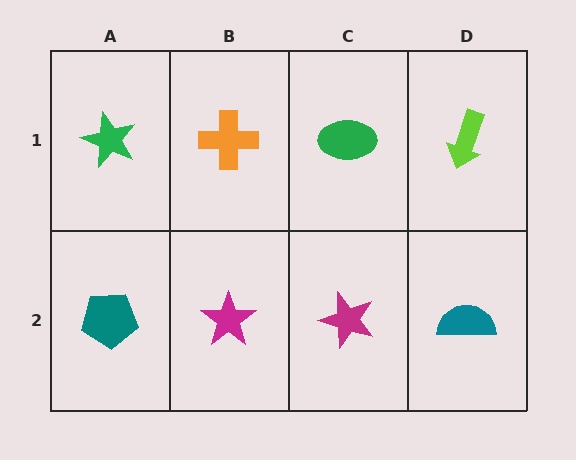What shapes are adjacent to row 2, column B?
An orange cross (row 1, column B), a teal pentagon (row 2, column A), a magenta star (row 2, column C).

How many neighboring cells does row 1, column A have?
2.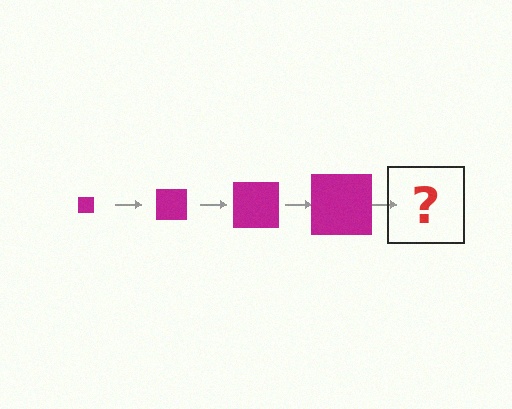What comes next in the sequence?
The next element should be a magenta square, larger than the previous one.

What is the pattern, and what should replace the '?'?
The pattern is that the square gets progressively larger each step. The '?' should be a magenta square, larger than the previous one.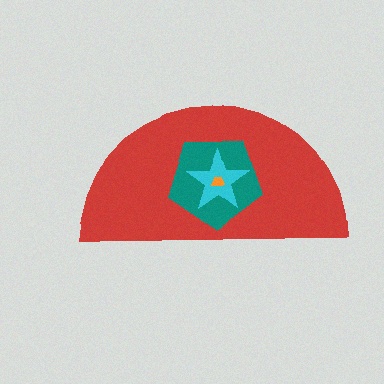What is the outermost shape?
The red semicircle.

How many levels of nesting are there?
4.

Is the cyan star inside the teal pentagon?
Yes.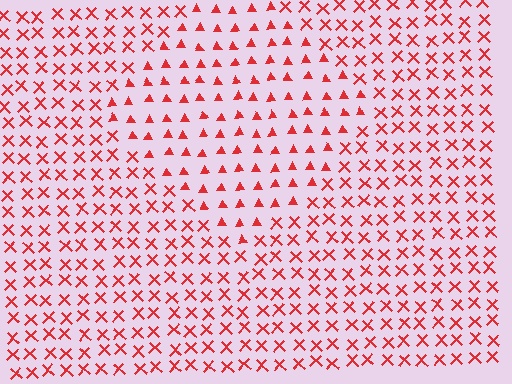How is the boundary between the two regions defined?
The boundary is defined by a change in element shape: triangles inside vs. X marks outside. All elements share the same color and spacing.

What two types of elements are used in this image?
The image uses triangles inside the diamond region and X marks outside it.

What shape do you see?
I see a diamond.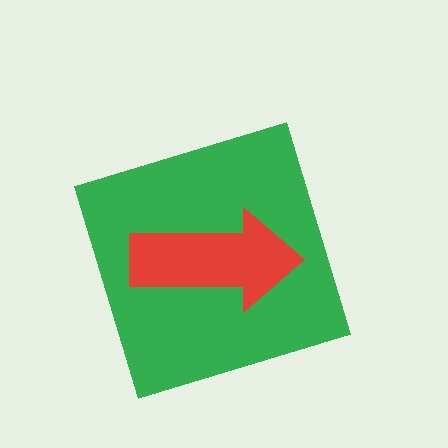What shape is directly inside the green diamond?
The red arrow.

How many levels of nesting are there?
2.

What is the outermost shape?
The green diamond.